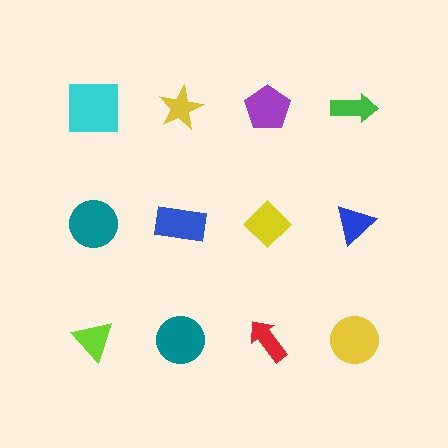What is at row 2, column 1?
A teal circle.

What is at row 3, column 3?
A red arrow.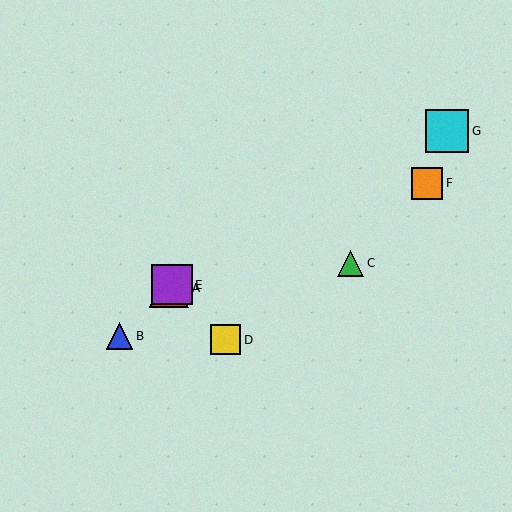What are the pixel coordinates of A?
Object A is at (169, 288).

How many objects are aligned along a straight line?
3 objects (A, B, E) are aligned along a straight line.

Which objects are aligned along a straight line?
Objects A, B, E are aligned along a straight line.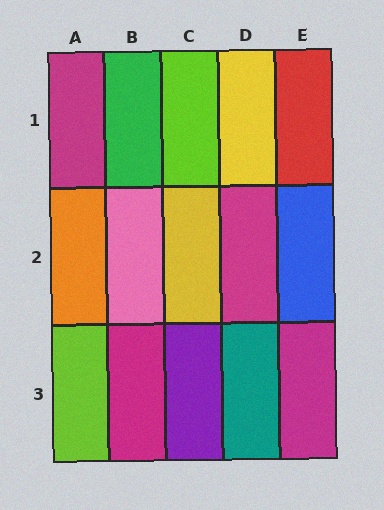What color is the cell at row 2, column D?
Magenta.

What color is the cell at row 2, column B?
Pink.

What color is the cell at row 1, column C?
Lime.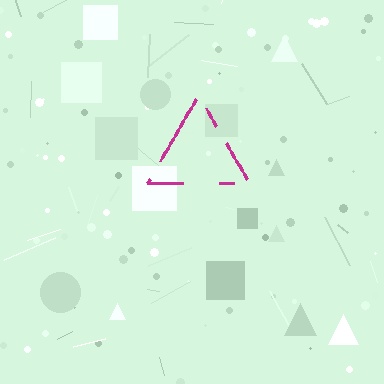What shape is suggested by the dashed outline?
The dashed outline suggests a triangle.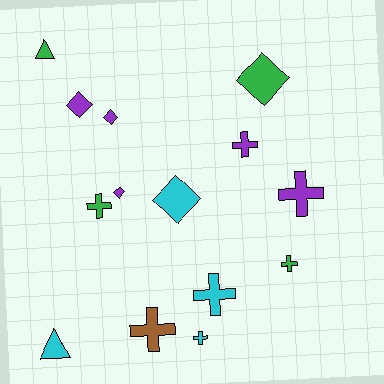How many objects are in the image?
There are 14 objects.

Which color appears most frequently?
Purple, with 5 objects.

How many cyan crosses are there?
There are 2 cyan crosses.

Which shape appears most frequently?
Cross, with 7 objects.